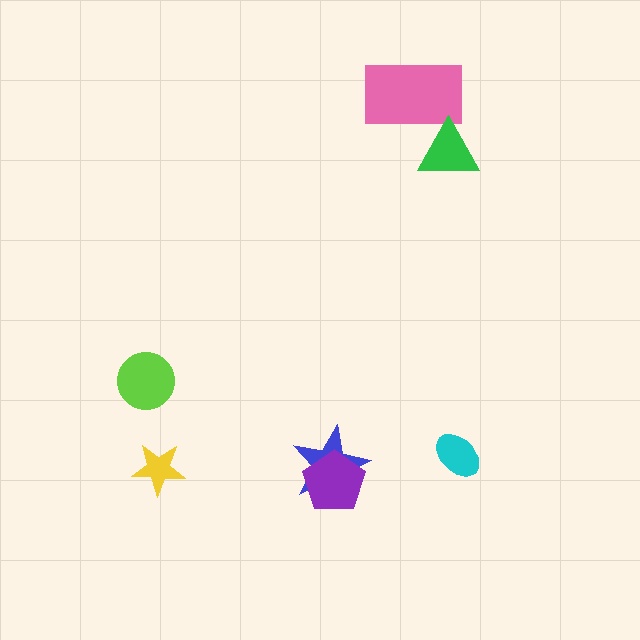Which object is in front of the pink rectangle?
The green triangle is in front of the pink rectangle.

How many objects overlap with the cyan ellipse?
0 objects overlap with the cyan ellipse.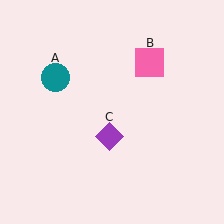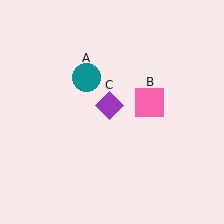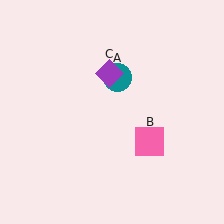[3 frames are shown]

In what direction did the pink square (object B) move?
The pink square (object B) moved down.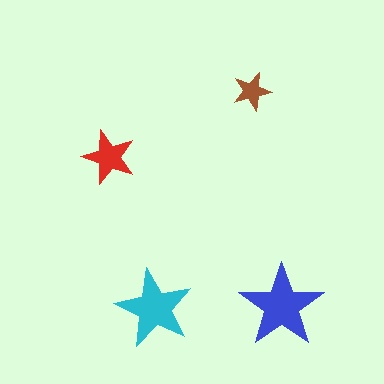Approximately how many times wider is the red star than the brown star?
About 1.5 times wider.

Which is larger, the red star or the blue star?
The blue one.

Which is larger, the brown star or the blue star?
The blue one.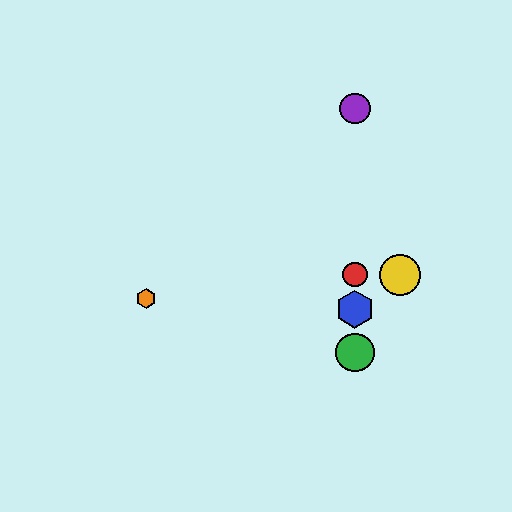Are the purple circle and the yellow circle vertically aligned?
No, the purple circle is at x≈355 and the yellow circle is at x≈400.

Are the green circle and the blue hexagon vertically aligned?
Yes, both are at x≈355.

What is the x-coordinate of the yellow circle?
The yellow circle is at x≈400.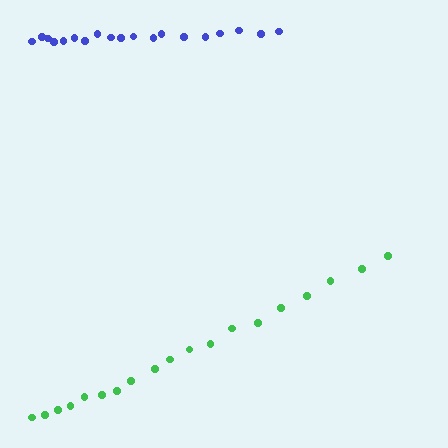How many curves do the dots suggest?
There are 2 distinct paths.